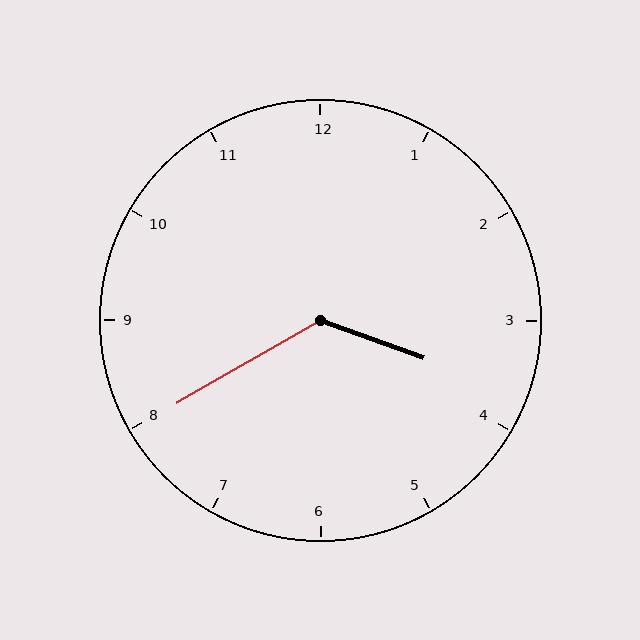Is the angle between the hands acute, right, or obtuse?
It is obtuse.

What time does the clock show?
3:40.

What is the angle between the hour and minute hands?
Approximately 130 degrees.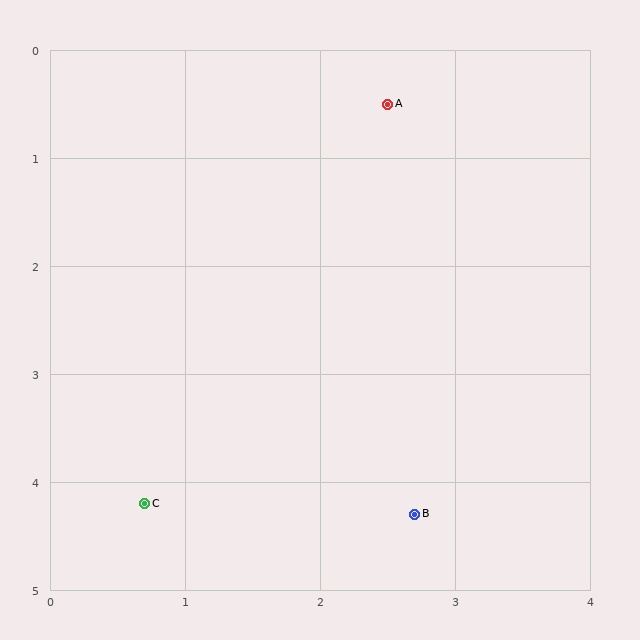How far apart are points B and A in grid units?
Points B and A are about 3.8 grid units apart.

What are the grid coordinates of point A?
Point A is at approximately (2.5, 0.5).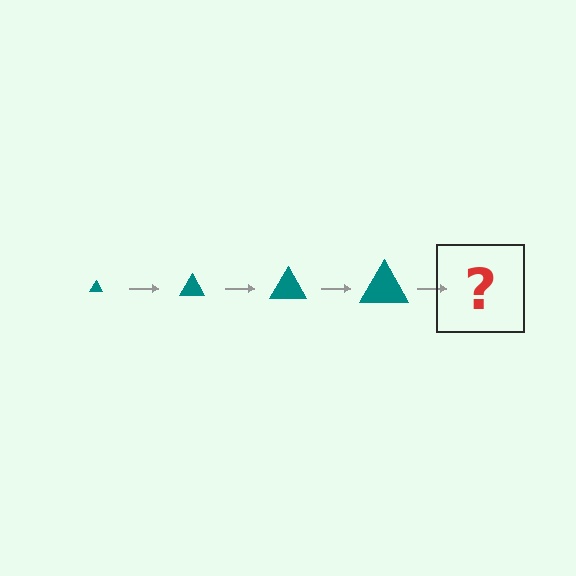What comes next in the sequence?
The next element should be a teal triangle, larger than the previous one.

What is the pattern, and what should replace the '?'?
The pattern is that the triangle gets progressively larger each step. The '?' should be a teal triangle, larger than the previous one.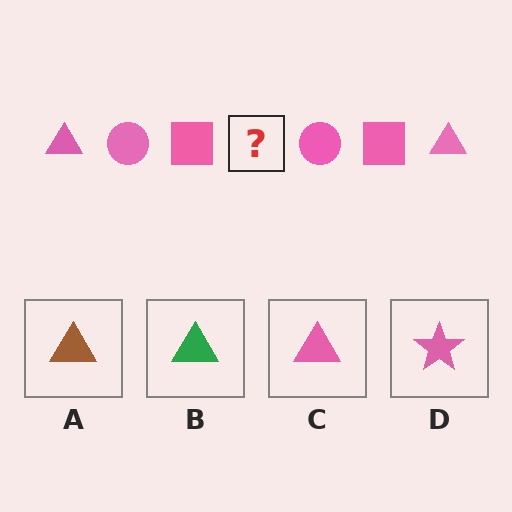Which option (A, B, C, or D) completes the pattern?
C.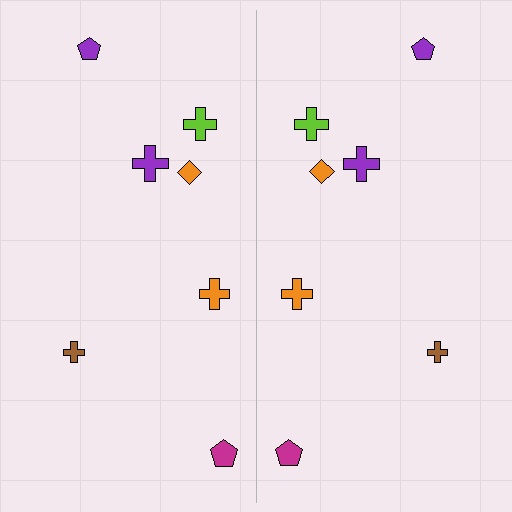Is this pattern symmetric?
Yes, this pattern has bilateral (reflection) symmetry.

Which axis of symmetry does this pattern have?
The pattern has a vertical axis of symmetry running through the center of the image.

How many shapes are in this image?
There are 14 shapes in this image.